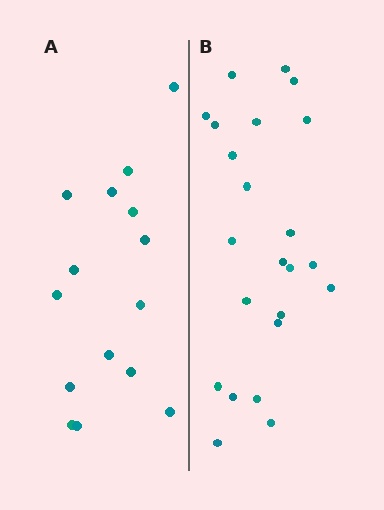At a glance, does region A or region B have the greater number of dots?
Region B (the right region) has more dots.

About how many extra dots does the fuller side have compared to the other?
Region B has roughly 8 or so more dots than region A.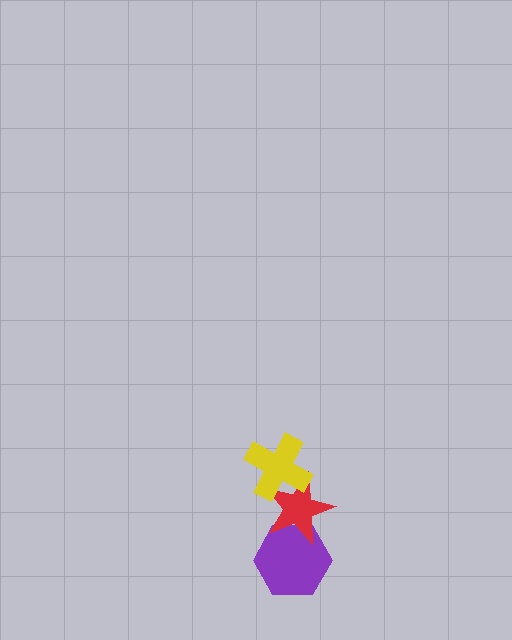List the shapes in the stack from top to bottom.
From top to bottom: the yellow cross, the red star, the purple hexagon.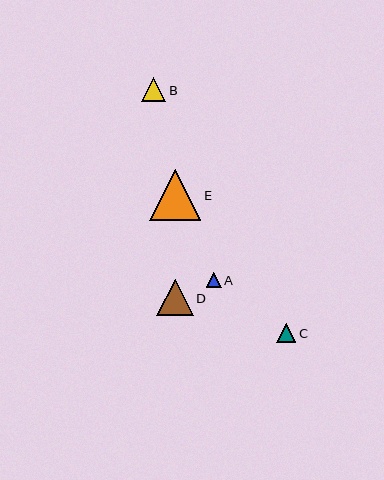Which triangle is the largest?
Triangle E is the largest with a size of approximately 51 pixels.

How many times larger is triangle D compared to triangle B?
Triangle D is approximately 1.5 times the size of triangle B.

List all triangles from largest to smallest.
From largest to smallest: E, D, B, C, A.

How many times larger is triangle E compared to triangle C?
Triangle E is approximately 2.6 times the size of triangle C.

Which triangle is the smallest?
Triangle A is the smallest with a size of approximately 15 pixels.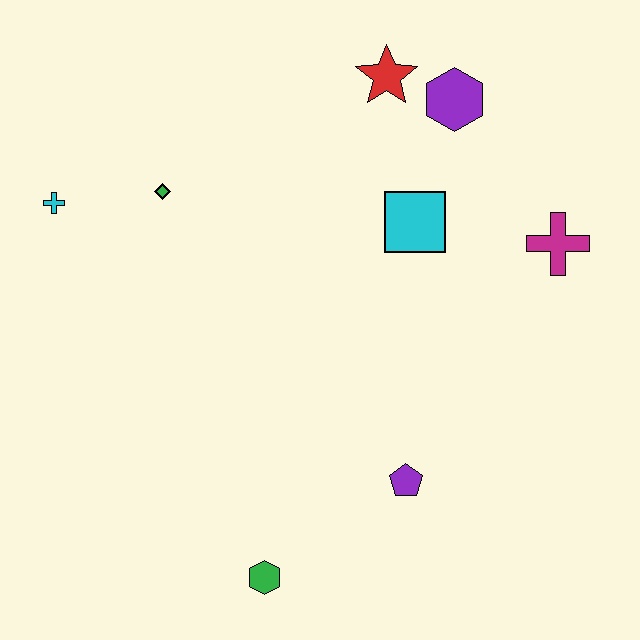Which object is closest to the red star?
The purple hexagon is closest to the red star.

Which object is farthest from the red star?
The green hexagon is farthest from the red star.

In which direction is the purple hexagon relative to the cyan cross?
The purple hexagon is to the right of the cyan cross.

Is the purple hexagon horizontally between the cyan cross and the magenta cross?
Yes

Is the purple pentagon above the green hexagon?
Yes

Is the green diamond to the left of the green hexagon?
Yes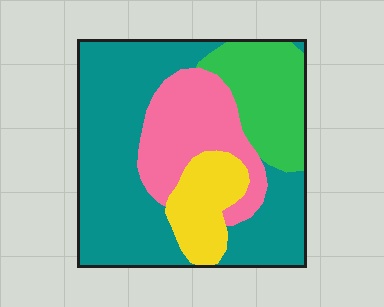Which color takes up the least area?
Yellow, at roughly 10%.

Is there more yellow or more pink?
Pink.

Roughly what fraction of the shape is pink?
Pink takes up about one fifth (1/5) of the shape.